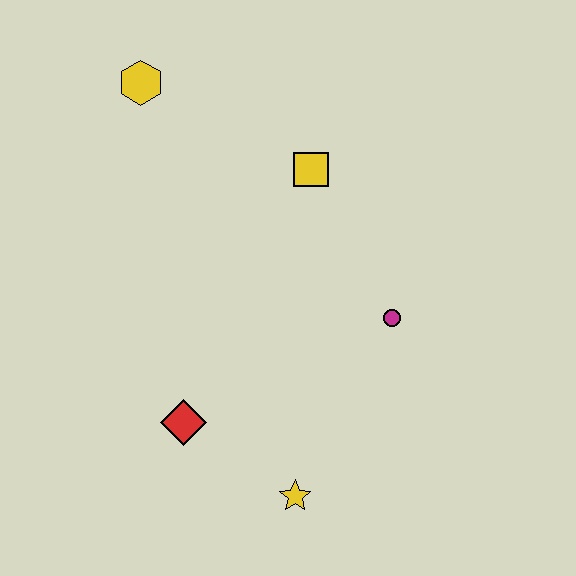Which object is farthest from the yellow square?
The yellow star is farthest from the yellow square.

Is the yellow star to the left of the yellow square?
Yes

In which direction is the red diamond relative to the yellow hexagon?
The red diamond is below the yellow hexagon.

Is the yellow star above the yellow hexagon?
No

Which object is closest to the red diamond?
The yellow star is closest to the red diamond.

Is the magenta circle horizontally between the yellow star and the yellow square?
No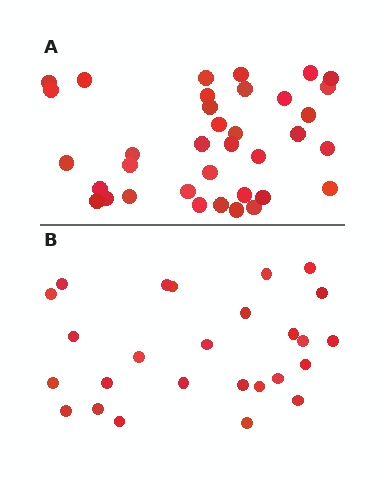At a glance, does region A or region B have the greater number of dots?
Region A (the top region) has more dots.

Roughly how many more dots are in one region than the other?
Region A has roughly 10 or so more dots than region B.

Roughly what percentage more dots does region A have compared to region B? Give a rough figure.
About 40% more.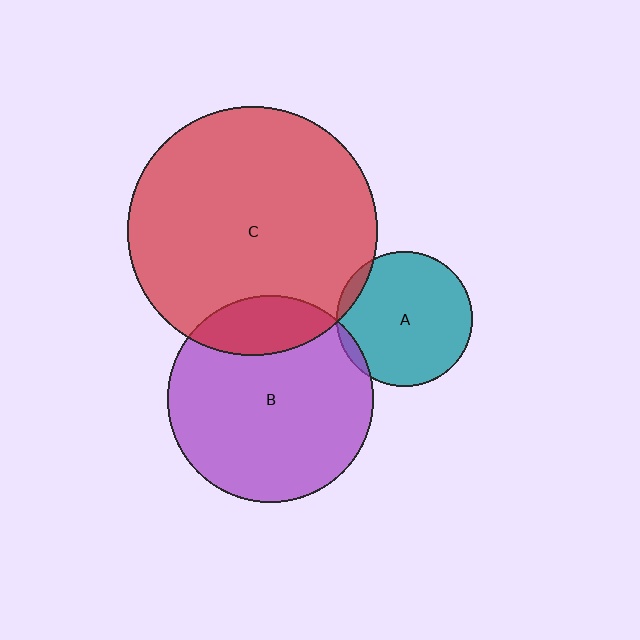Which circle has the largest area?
Circle C (red).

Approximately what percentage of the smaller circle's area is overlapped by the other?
Approximately 5%.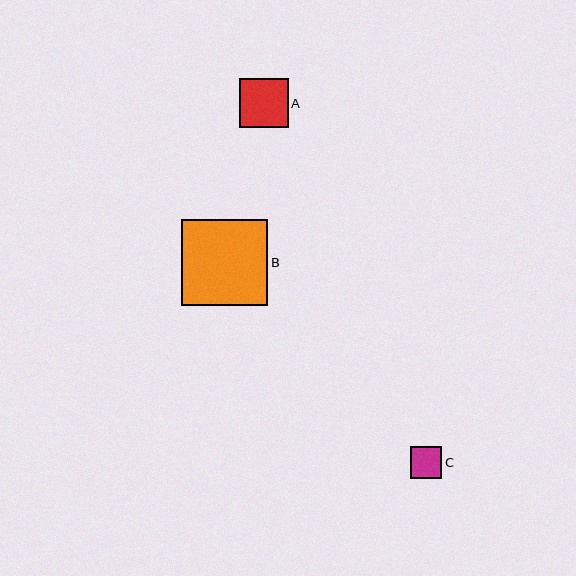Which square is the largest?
Square B is the largest with a size of approximately 86 pixels.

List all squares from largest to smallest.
From largest to smallest: B, A, C.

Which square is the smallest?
Square C is the smallest with a size of approximately 32 pixels.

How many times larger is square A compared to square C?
Square A is approximately 1.5 times the size of square C.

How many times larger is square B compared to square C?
Square B is approximately 2.7 times the size of square C.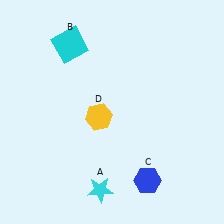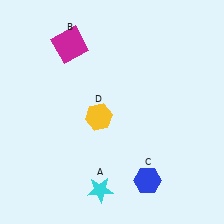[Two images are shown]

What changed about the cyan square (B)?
In Image 1, B is cyan. In Image 2, it changed to magenta.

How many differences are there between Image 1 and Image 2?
There is 1 difference between the two images.